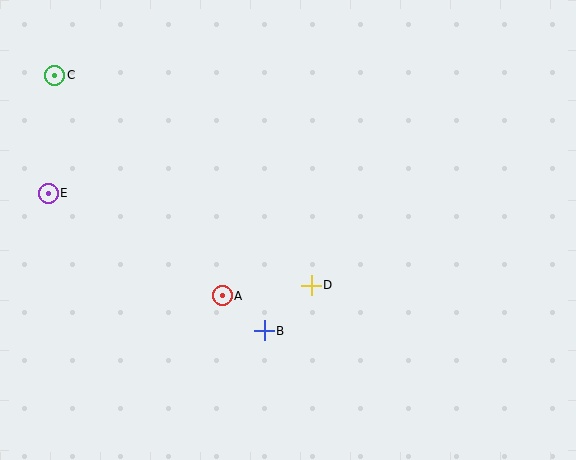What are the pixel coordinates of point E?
Point E is at (48, 193).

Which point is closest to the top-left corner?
Point C is closest to the top-left corner.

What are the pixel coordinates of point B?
Point B is at (264, 331).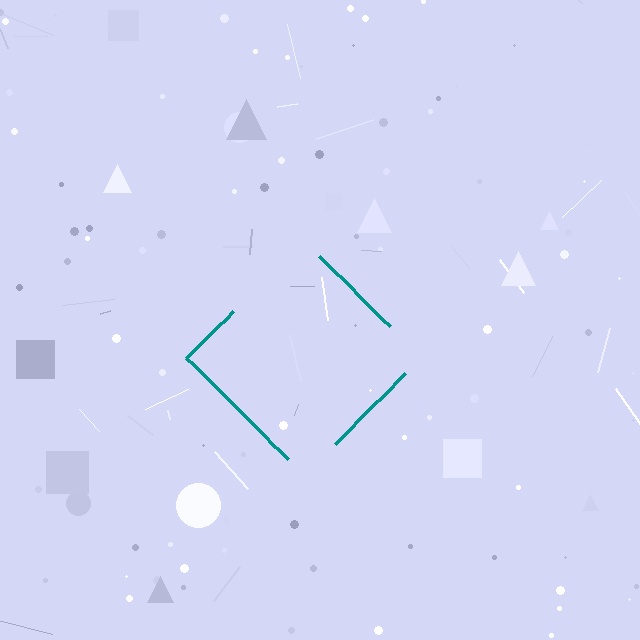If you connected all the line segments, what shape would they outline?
They would outline a diamond.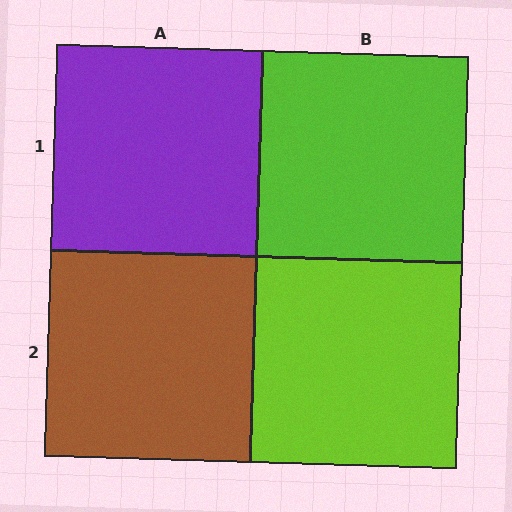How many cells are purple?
1 cell is purple.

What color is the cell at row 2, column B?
Lime.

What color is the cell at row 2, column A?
Brown.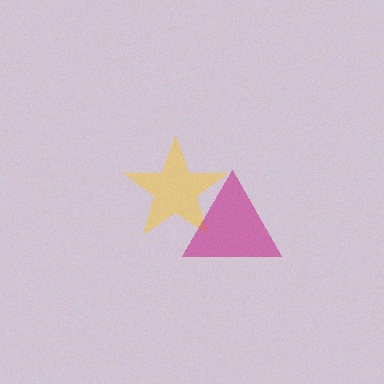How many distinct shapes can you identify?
There are 2 distinct shapes: a yellow star, a magenta triangle.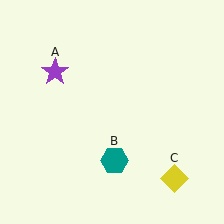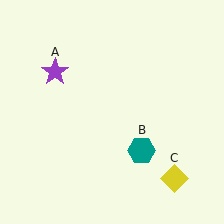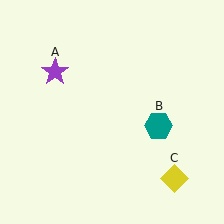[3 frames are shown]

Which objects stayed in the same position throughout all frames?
Purple star (object A) and yellow diamond (object C) remained stationary.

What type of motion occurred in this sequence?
The teal hexagon (object B) rotated counterclockwise around the center of the scene.